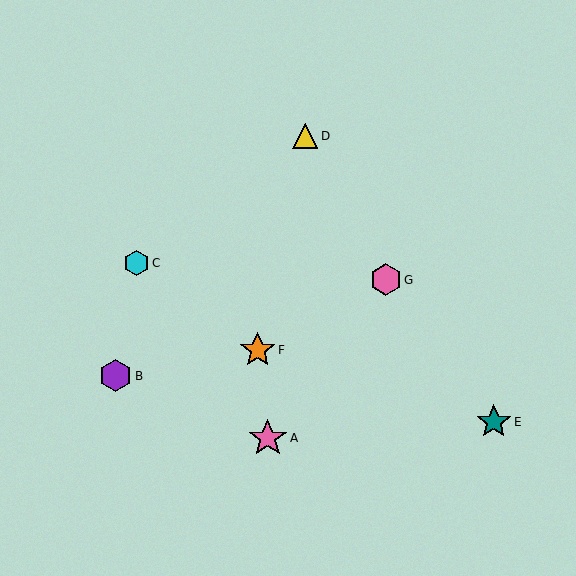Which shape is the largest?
The pink star (labeled A) is the largest.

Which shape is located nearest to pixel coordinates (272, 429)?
The pink star (labeled A) at (268, 438) is nearest to that location.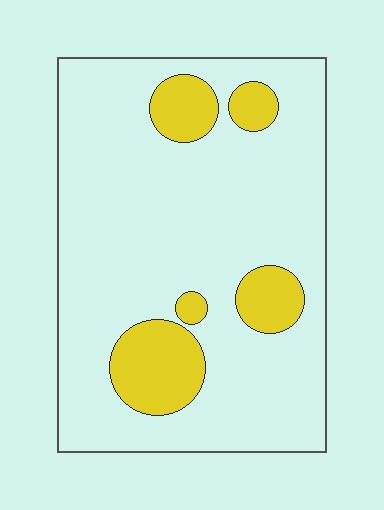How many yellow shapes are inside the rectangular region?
5.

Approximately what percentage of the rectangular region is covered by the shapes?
Approximately 15%.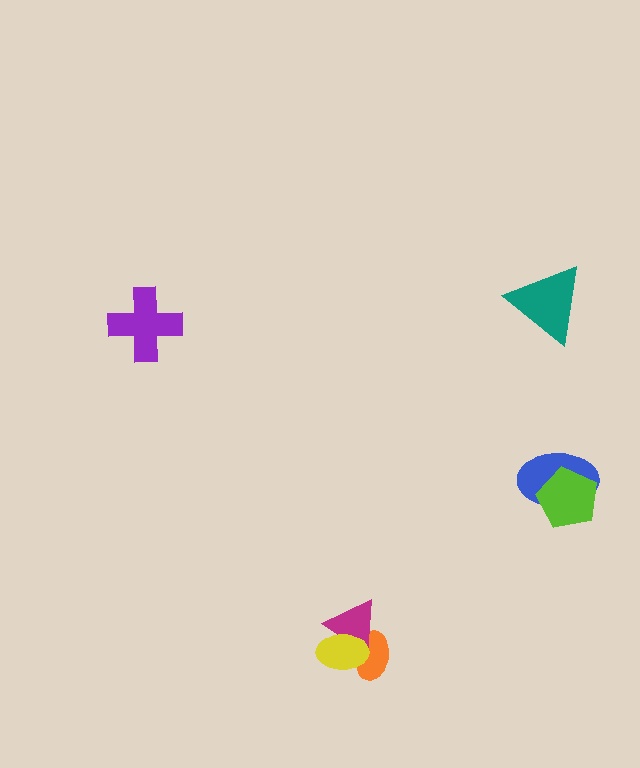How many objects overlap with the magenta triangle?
2 objects overlap with the magenta triangle.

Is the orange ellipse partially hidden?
Yes, it is partially covered by another shape.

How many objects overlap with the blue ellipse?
1 object overlaps with the blue ellipse.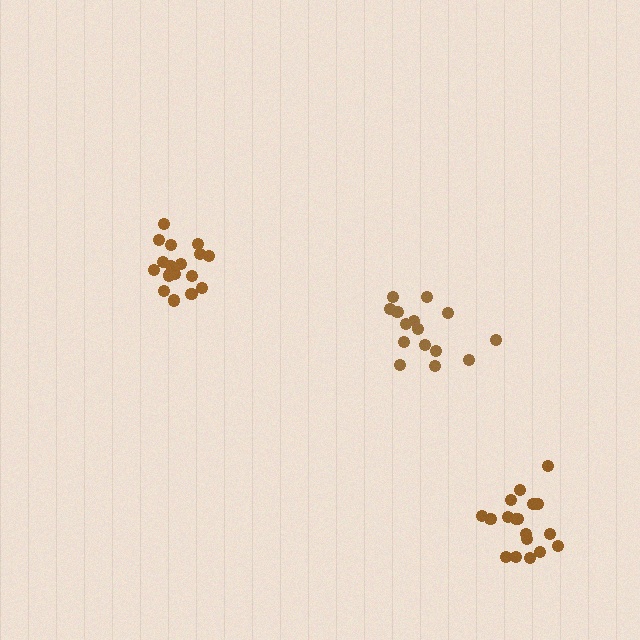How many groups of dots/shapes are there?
There are 3 groups.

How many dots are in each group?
Group 1: 18 dots, Group 2: 15 dots, Group 3: 18 dots (51 total).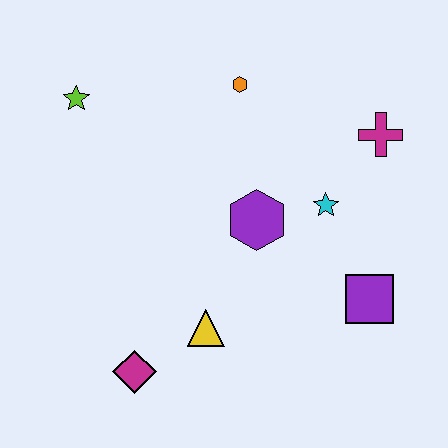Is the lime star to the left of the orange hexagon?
Yes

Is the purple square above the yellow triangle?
Yes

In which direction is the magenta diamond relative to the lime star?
The magenta diamond is below the lime star.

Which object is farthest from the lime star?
The purple square is farthest from the lime star.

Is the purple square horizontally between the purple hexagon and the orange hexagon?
No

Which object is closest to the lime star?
The orange hexagon is closest to the lime star.